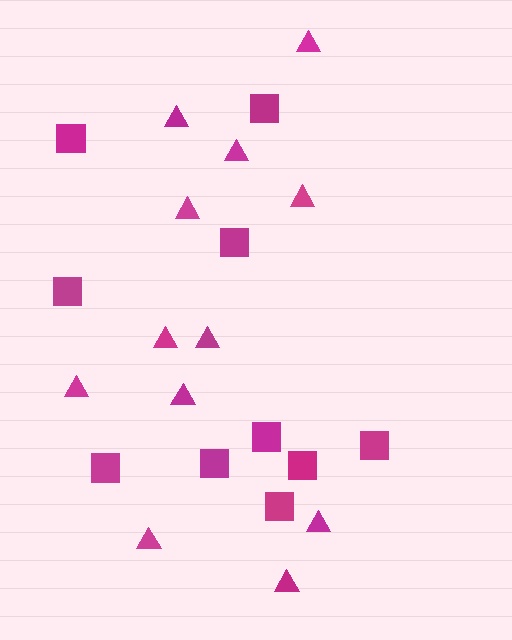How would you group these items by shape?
There are 2 groups: one group of triangles (12) and one group of squares (10).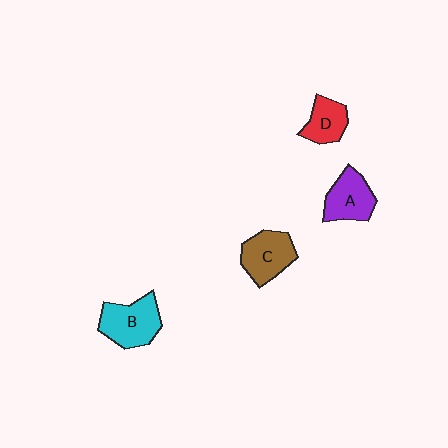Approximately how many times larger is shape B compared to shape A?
Approximately 1.2 times.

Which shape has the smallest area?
Shape D (red).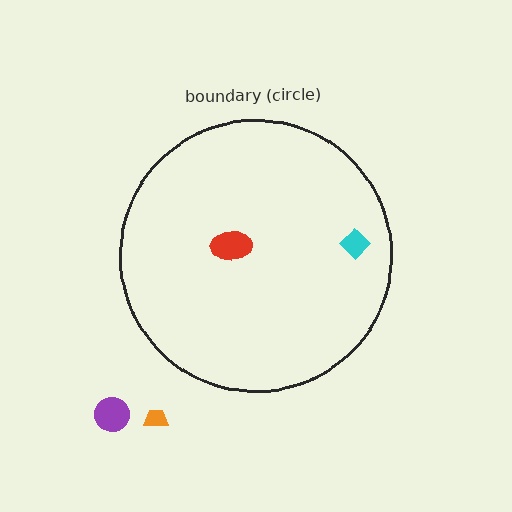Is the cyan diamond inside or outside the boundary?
Inside.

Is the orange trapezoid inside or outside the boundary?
Outside.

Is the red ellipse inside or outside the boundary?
Inside.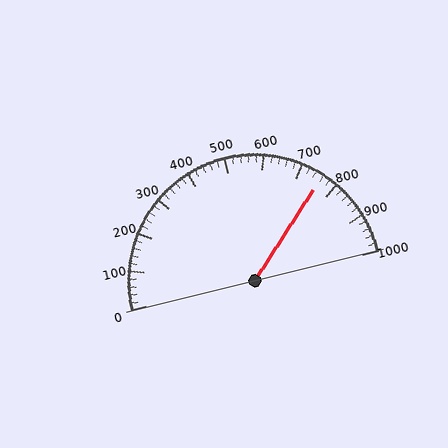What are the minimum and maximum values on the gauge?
The gauge ranges from 0 to 1000.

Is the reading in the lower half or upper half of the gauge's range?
The reading is in the upper half of the range (0 to 1000).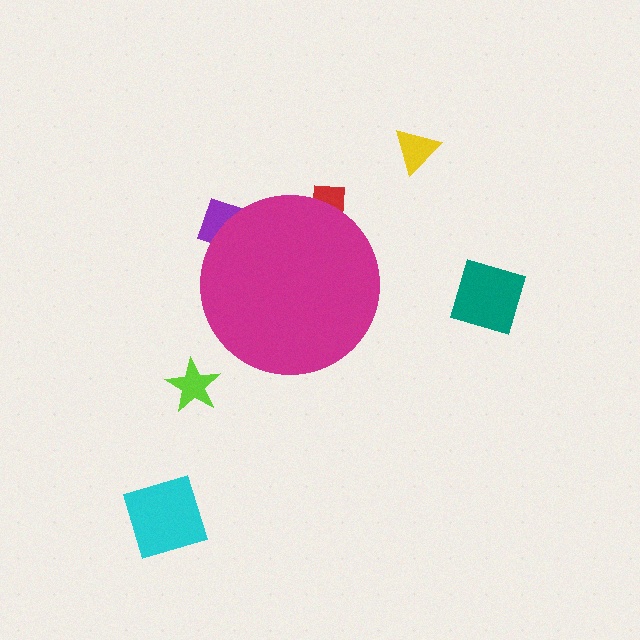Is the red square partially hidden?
Yes, the red square is partially hidden behind the magenta circle.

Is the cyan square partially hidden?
No, the cyan square is fully visible.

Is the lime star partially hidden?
No, the lime star is fully visible.